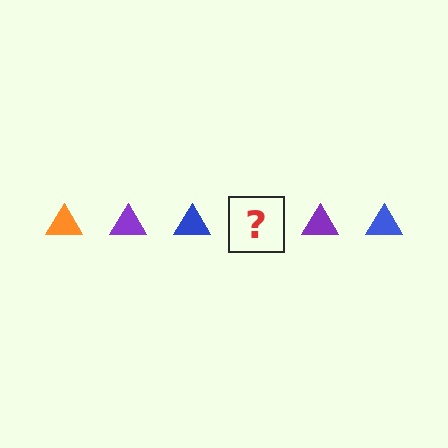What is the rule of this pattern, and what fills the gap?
The rule is that the pattern cycles through orange, purple, blue triangles. The gap should be filled with an orange triangle.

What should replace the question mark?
The question mark should be replaced with an orange triangle.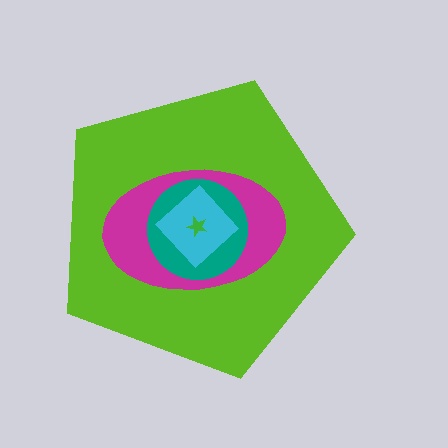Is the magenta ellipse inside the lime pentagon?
Yes.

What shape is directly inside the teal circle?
The cyan diamond.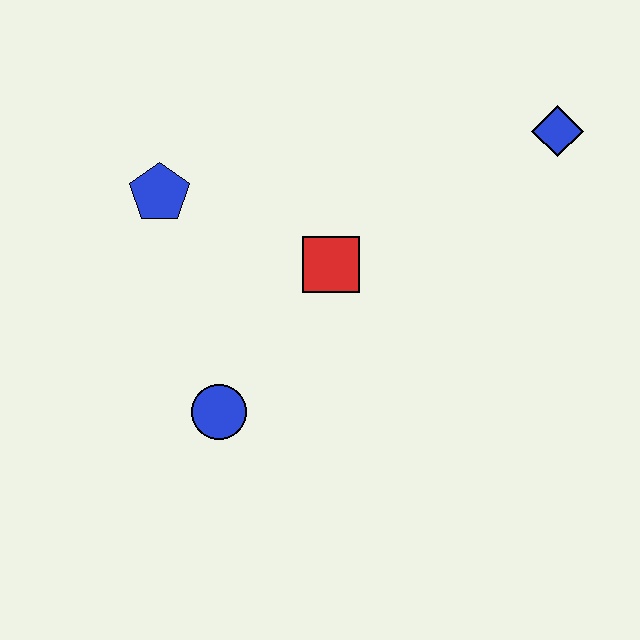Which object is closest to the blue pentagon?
The red square is closest to the blue pentagon.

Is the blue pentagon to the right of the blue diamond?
No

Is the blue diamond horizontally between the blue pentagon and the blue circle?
No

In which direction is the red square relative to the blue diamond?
The red square is to the left of the blue diamond.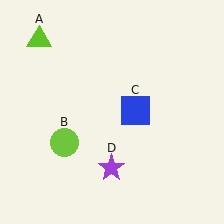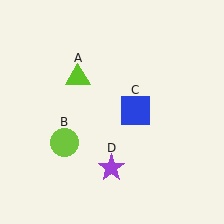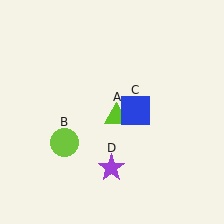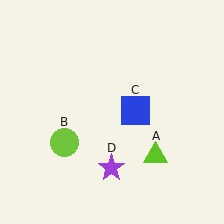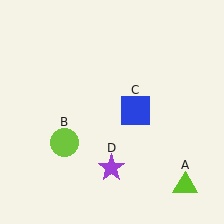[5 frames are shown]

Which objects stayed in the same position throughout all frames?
Lime circle (object B) and blue square (object C) and purple star (object D) remained stationary.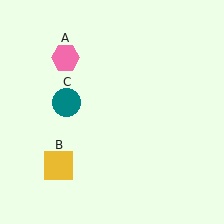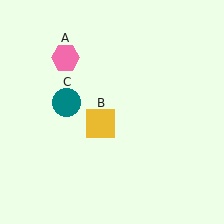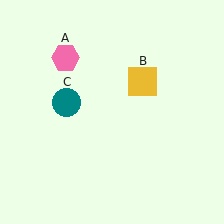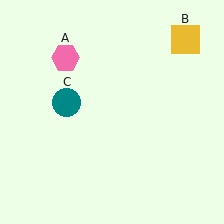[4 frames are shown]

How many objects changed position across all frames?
1 object changed position: yellow square (object B).